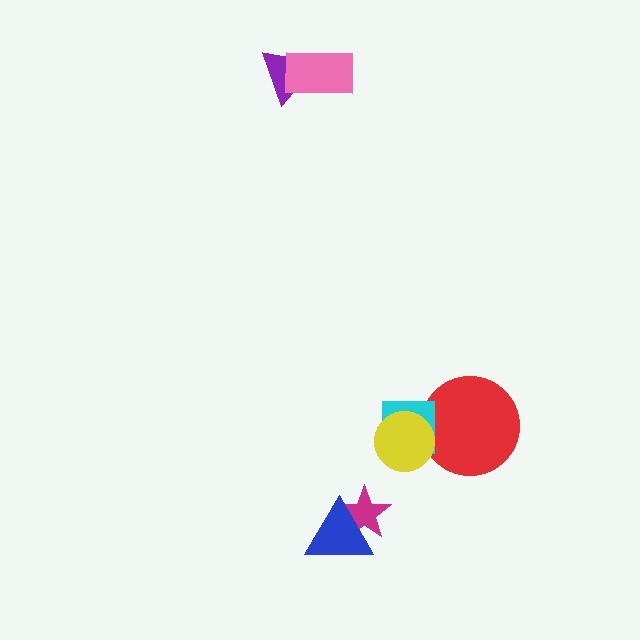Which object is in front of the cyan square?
The yellow circle is in front of the cyan square.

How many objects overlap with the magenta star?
1 object overlaps with the magenta star.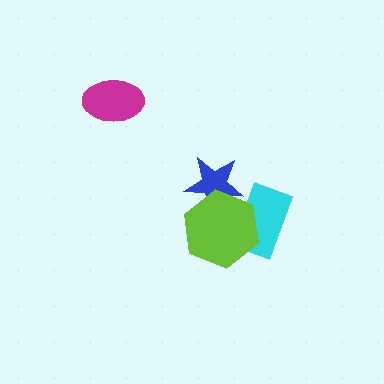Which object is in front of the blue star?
The lime hexagon is in front of the blue star.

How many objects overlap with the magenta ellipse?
0 objects overlap with the magenta ellipse.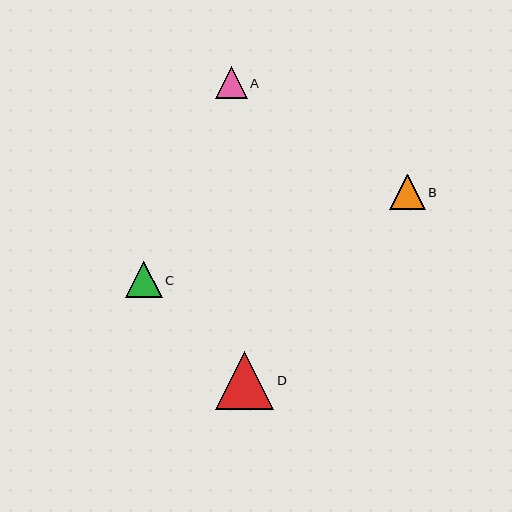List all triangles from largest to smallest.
From largest to smallest: D, C, B, A.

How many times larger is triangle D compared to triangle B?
Triangle D is approximately 1.6 times the size of triangle B.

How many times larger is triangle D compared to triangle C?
Triangle D is approximately 1.6 times the size of triangle C.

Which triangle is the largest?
Triangle D is the largest with a size of approximately 58 pixels.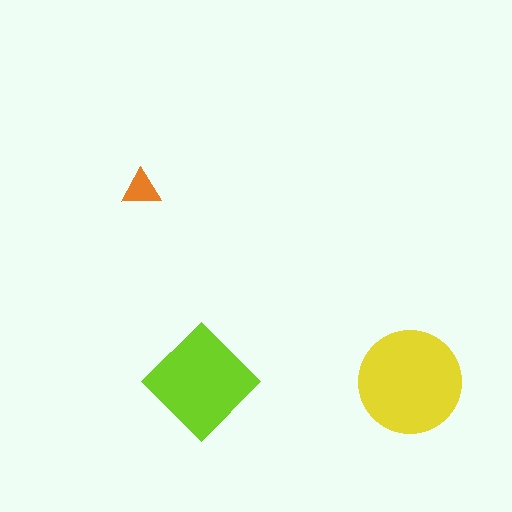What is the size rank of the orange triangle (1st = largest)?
3rd.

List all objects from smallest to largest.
The orange triangle, the lime diamond, the yellow circle.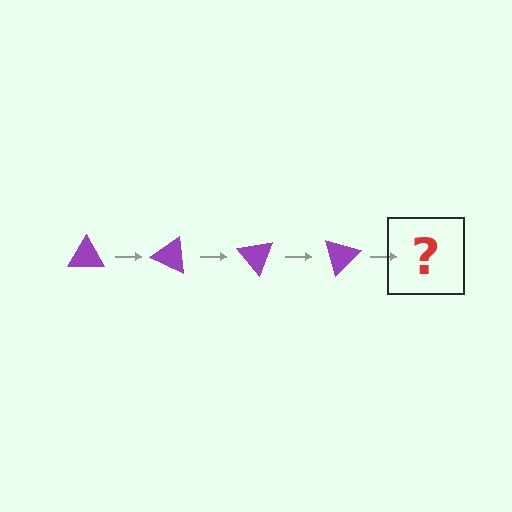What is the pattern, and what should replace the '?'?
The pattern is that the triangle rotates 25 degrees each step. The '?' should be a purple triangle rotated 100 degrees.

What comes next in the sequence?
The next element should be a purple triangle rotated 100 degrees.